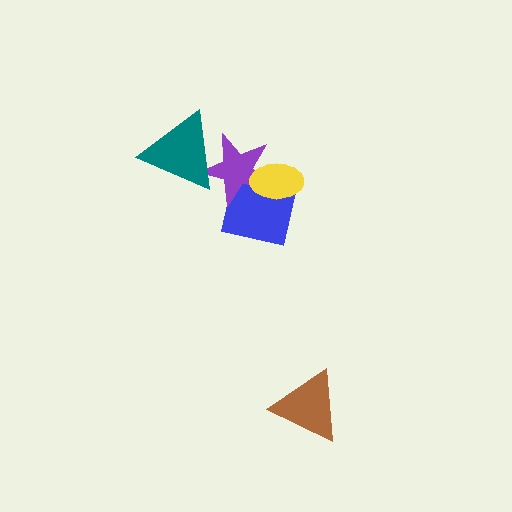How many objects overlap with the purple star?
3 objects overlap with the purple star.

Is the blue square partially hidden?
Yes, it is partially covered by another shape.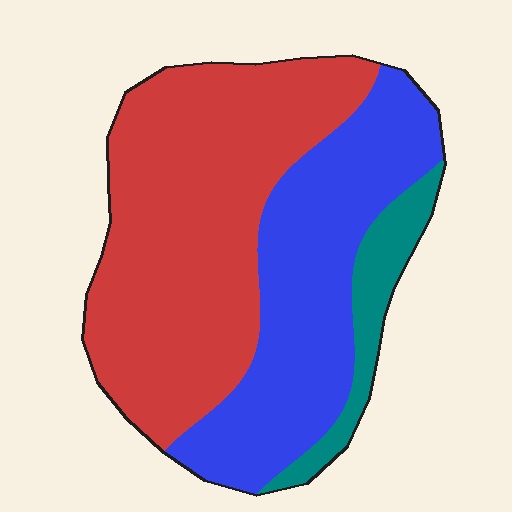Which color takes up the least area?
Teal, at roughly 10%.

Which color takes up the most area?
Red, at roughly 55%.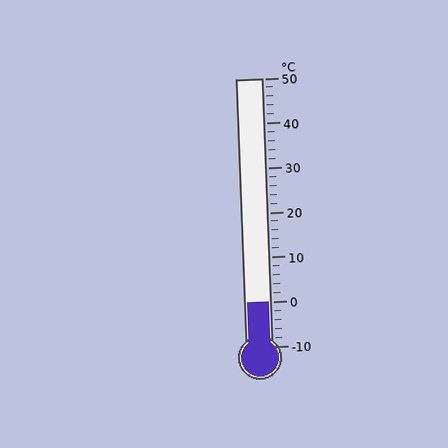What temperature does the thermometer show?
The thermometer shows approximately 0°C.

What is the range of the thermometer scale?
The thermometer scale ranges from -10°C to 50°C.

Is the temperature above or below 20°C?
The temperature is below 20°C.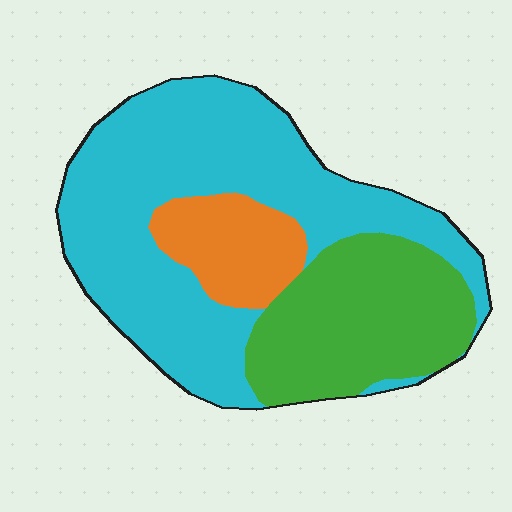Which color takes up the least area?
Orange, at roughly 15%.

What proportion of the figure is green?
Green takes up about one quarter (1/4) of the figure.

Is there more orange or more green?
Green.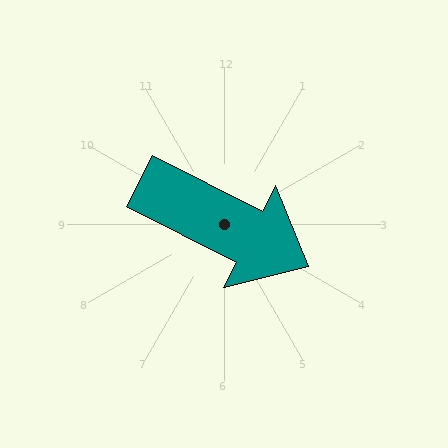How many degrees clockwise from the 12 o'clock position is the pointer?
Approximately 117 degrees.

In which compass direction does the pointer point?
Southeast.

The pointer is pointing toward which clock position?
Roughly 4 o'clock.